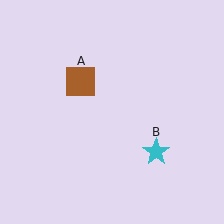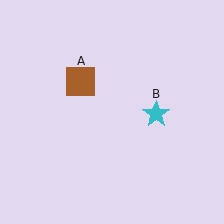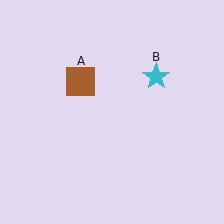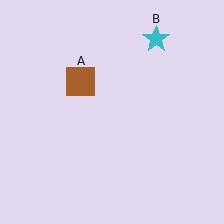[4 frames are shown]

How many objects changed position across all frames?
1 object changed position: cyan star (object B).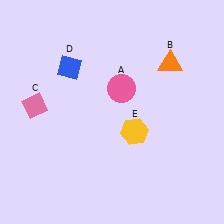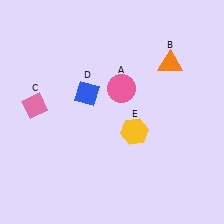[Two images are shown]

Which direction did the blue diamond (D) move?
The blue diamond (D) moved down.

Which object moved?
The blue diamond (D) moved down.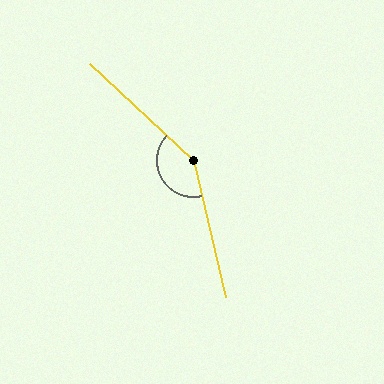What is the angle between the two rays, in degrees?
Approximately 146 degrees.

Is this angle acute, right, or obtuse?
It is obtuse.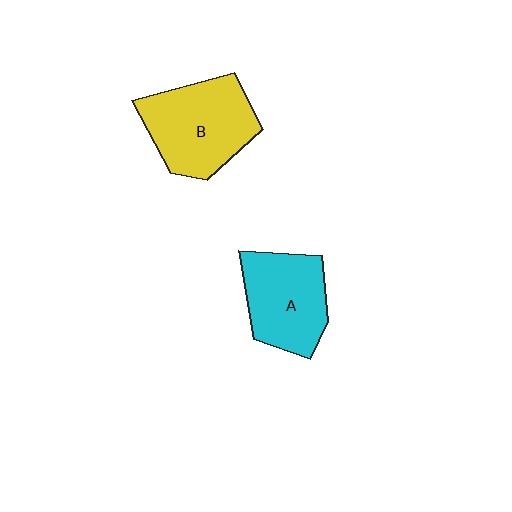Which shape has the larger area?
Shape B (yellow).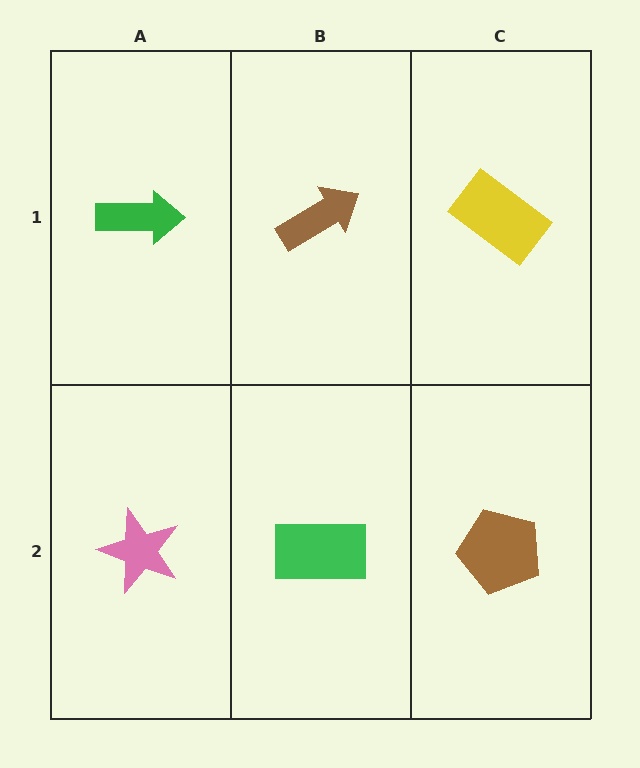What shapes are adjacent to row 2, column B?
A brown arrow (row 1, column B), a pink star (row 2, column A), a brown pentagon (row 2, column C).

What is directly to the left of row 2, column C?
A green rectangle.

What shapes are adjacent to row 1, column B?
A green rectangle (row 2, column B), a green arrow (row 1, column A), a yellow rectangle (row 1, column C).